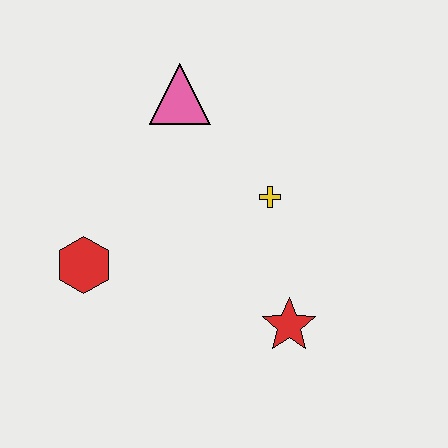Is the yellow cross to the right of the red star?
No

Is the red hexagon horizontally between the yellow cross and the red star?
No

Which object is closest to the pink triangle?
The yellow cross is closest to the pink triangle.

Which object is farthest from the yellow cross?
The red hexagon is farthest from the yellow cross.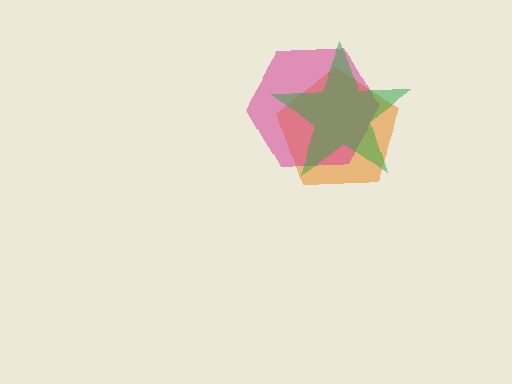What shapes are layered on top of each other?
The layered shapes are: an orange pentagon, a magenta hexagon, a green star.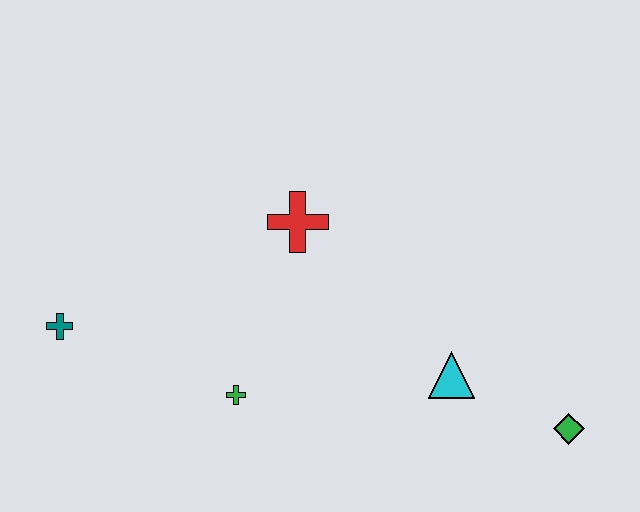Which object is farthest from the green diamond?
The teal cross is farthest from the green diamond.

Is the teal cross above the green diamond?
Yes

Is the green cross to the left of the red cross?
Yes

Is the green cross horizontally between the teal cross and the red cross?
Yes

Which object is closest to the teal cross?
The green cross is closest to the teal cross.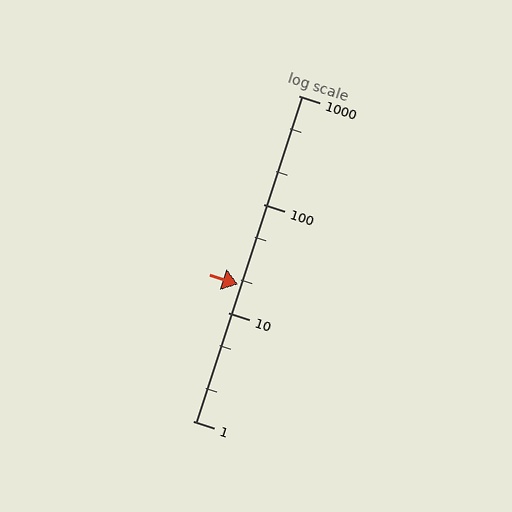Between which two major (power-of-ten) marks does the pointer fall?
The pointer is between 10 and 100.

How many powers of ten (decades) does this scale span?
The scale spans 3 decades, from 1 to 1000.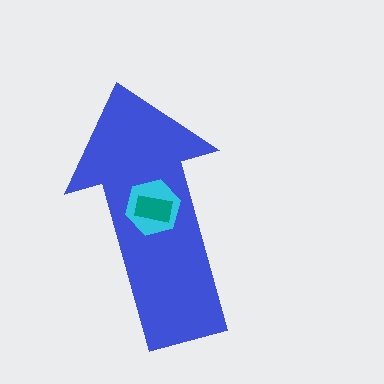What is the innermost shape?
The teal rectangle.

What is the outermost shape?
The blue arrow.